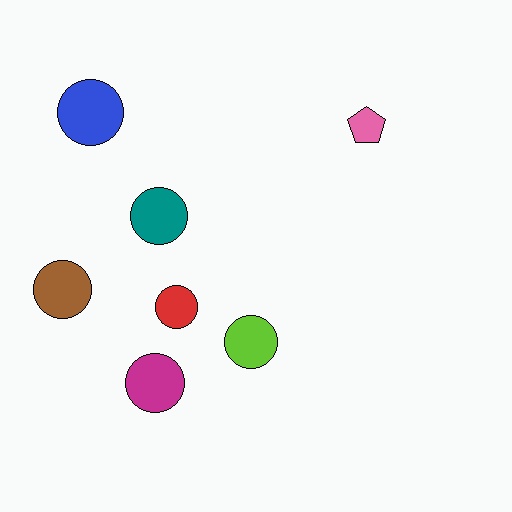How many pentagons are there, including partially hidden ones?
There is 1 pentagon.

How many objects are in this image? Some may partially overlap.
There are 7 objects.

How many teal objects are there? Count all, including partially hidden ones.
There is 1 teal object.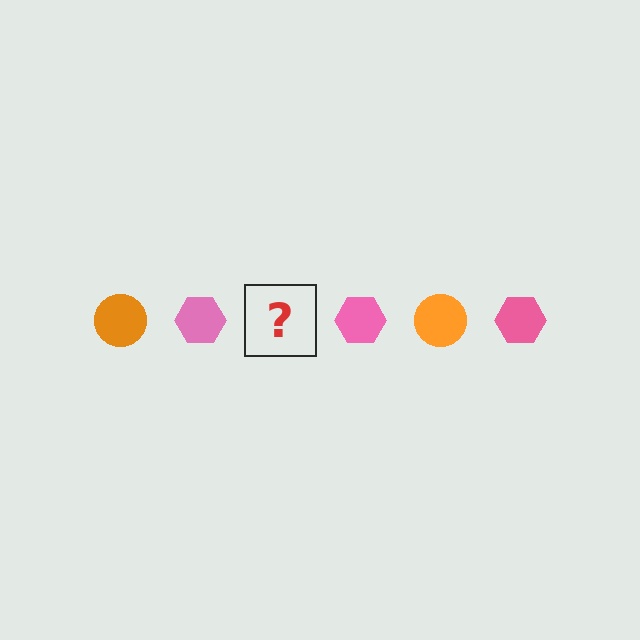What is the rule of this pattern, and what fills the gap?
The rule is that the pattern alternates between orange circle and pink hexagon. The gap should be filled with an orange circle.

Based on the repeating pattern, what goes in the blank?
The blank should be an orange circle.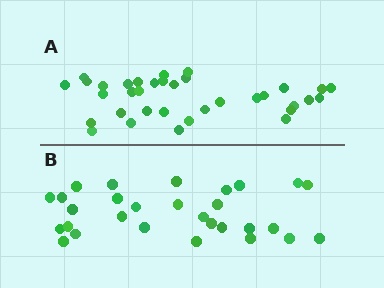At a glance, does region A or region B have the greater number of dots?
Region A (the top region) has more dots.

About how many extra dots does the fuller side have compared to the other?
Region A has about 6 more dots than region B.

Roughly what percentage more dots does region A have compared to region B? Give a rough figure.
About 20% more.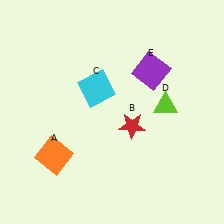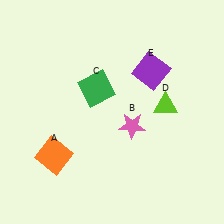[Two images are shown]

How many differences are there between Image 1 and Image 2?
There are 2 differences between the two images.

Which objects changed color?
B changed from red to pink. C changed from cyan to green.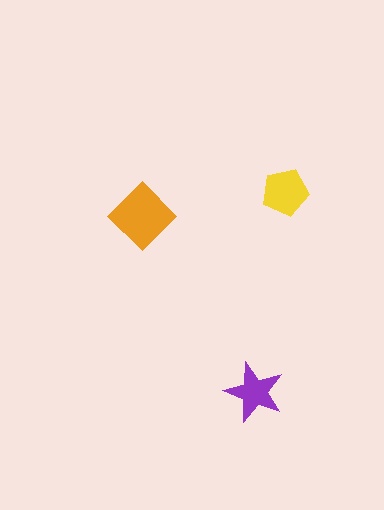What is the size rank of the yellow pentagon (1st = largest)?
2nd.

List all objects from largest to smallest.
The orange diamond, the yellow pentagon, the purple star.